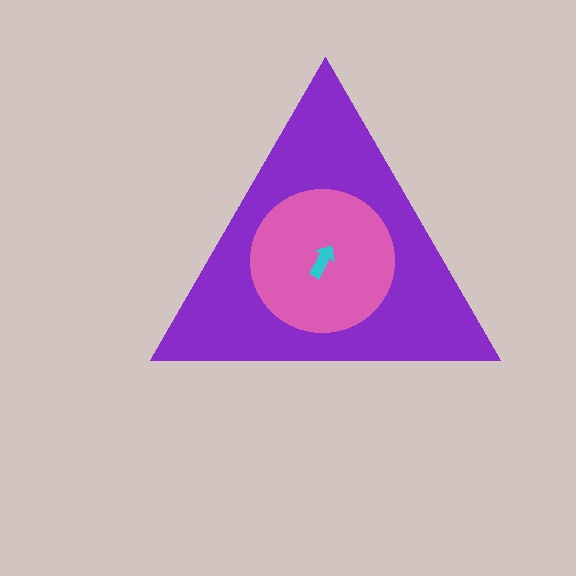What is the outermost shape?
The purple triangle.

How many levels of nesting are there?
3.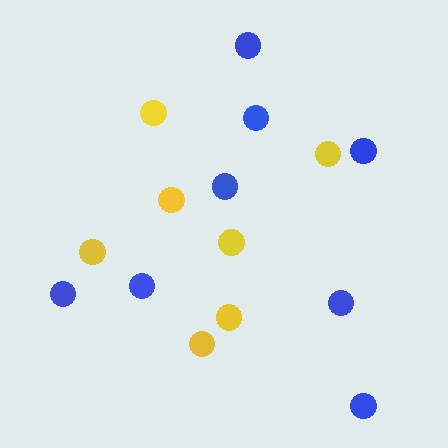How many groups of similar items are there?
There are 2 groups: one group of yellow circles (7) and one group of blue circles (8).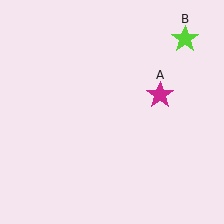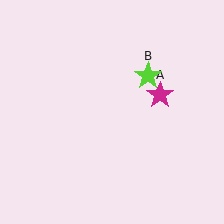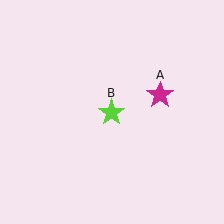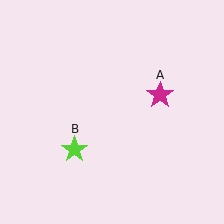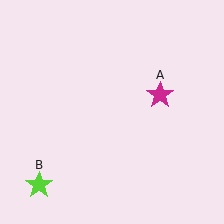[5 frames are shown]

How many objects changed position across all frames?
1 object changed position: lime star (object B).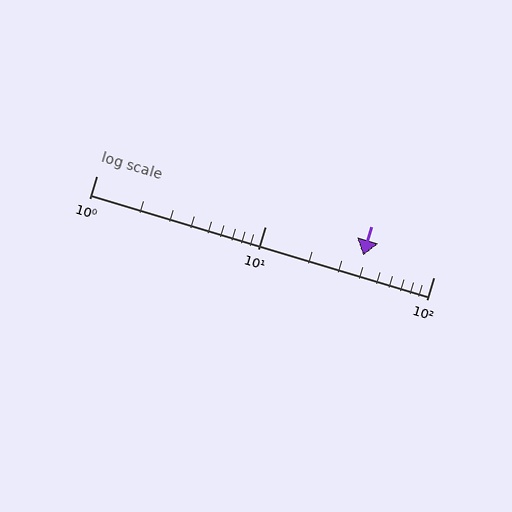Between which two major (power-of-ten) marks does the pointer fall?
The pointer is between 10 and 100.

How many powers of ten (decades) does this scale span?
The scale spans 2 decades, from 1 to 100.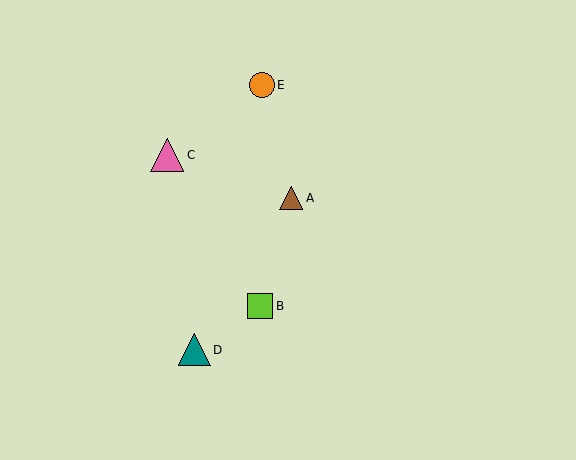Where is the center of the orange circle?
The center of the orange circle is at (262, 85).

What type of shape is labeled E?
Shape E is an orange circle.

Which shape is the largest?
The pink triangle (labeled C) is the largest.